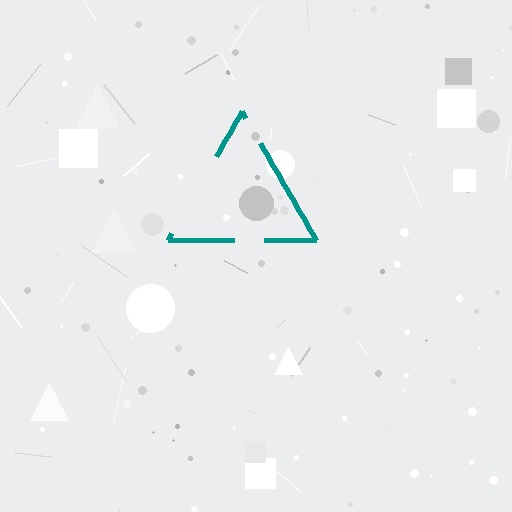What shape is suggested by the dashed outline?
The dashed outline suggests a triangle.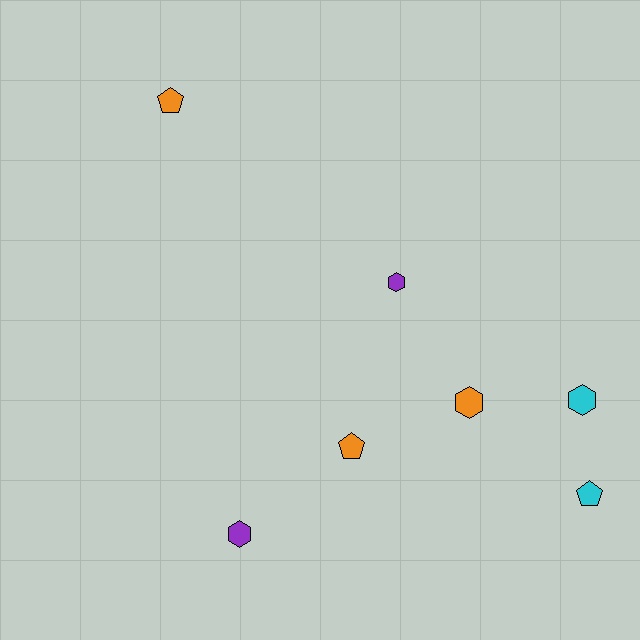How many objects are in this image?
There are 7 objects.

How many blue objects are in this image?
There are no blue objects.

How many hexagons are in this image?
There are 4 hexagons.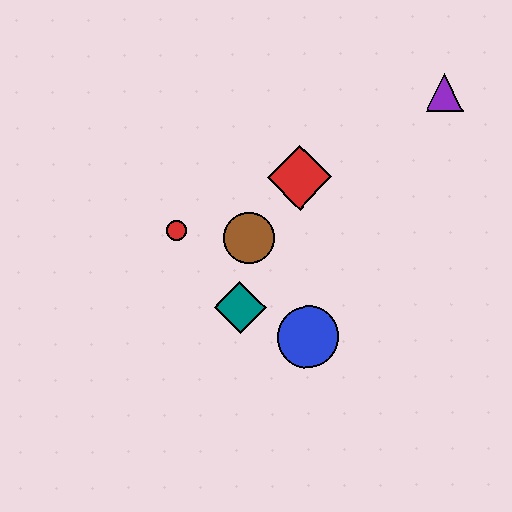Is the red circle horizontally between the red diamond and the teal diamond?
No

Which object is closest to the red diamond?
The brown circle is closest to the red diamond.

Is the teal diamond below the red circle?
Yes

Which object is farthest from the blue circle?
The purple triangle is farthest from the blue circle.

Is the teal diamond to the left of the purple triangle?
Yes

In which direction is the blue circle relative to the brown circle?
The blue circle is below the brown circle.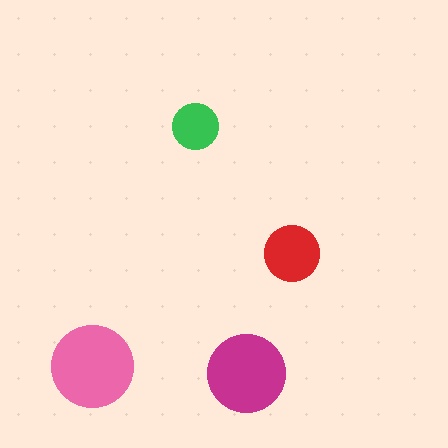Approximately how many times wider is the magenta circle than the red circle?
About 1.5 times wider.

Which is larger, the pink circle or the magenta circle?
The pink one.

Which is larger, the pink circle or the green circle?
The pink one.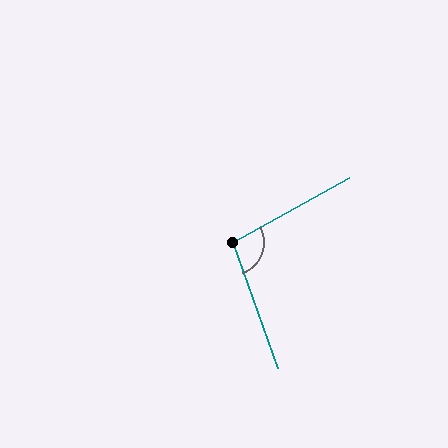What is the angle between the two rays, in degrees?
Approximately 99 degrees.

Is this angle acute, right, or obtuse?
It is obtuse.